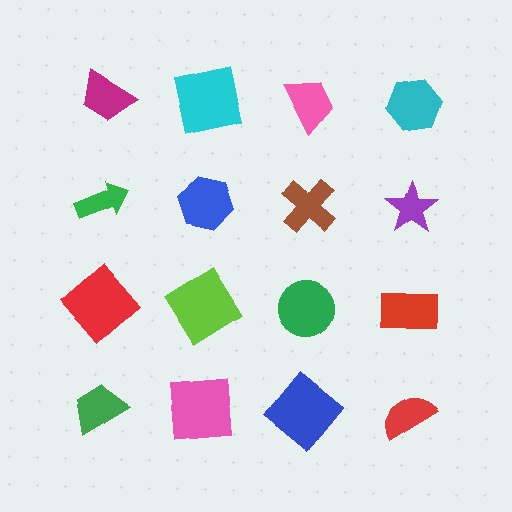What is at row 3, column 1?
A red diamond.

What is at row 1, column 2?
A cyan square.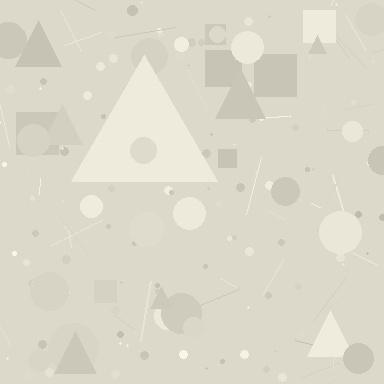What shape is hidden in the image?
A triangle is hidden in the image.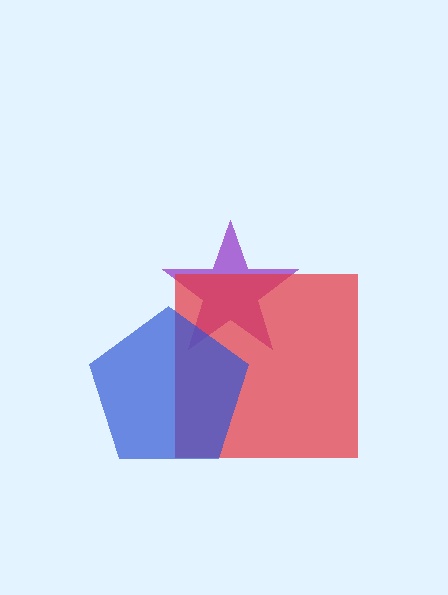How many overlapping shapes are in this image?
There are 3 overlapping shapes in the image.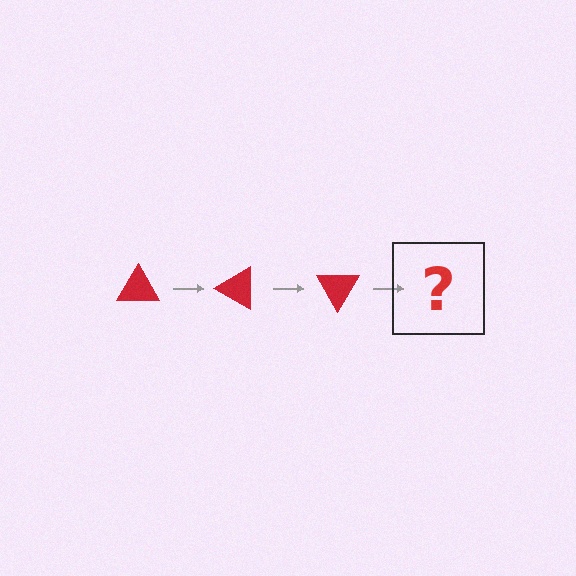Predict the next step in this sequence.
The next step is a red triangle rotated 90 degrees.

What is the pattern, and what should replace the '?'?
The pattern is that the triangle rotates 30 degrees each step. The '?' should be a red triangle rotated 90 degrees.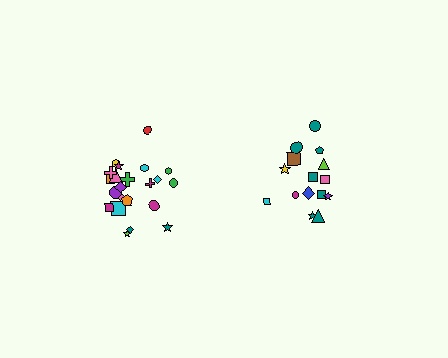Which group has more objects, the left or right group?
The left group.